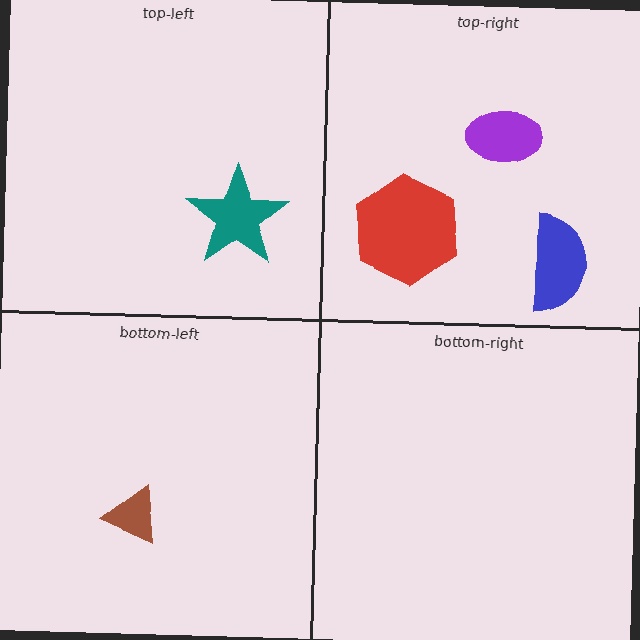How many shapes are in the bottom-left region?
1.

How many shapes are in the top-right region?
3.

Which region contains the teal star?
The top-left region.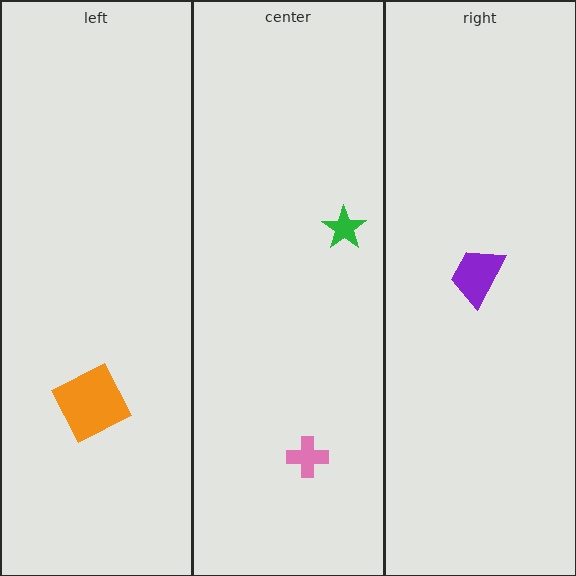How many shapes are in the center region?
2.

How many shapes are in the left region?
1.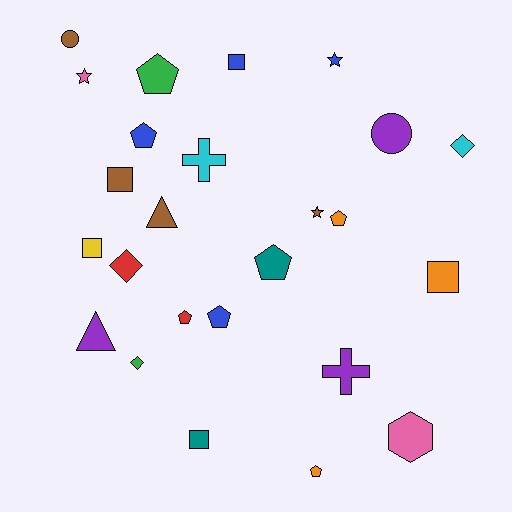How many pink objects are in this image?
There are 2 pink objects.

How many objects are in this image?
There are 25 objects.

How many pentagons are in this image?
There are 7 pentagons.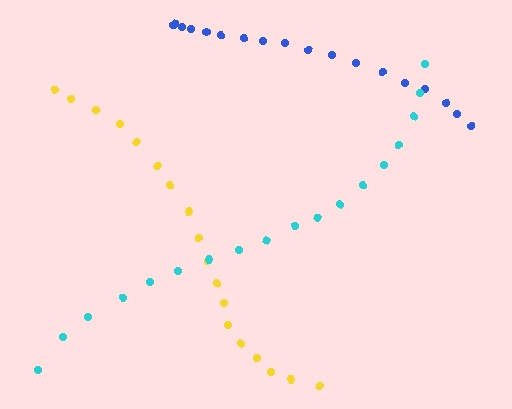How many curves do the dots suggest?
There are 3 distinct paths.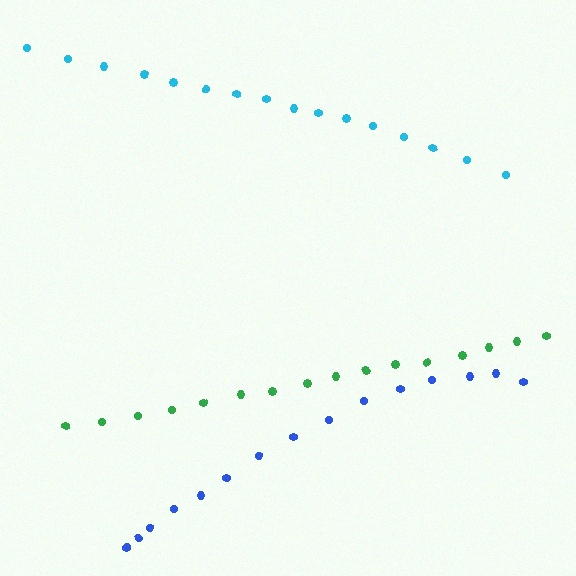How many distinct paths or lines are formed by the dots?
There are 3 distinct paths.